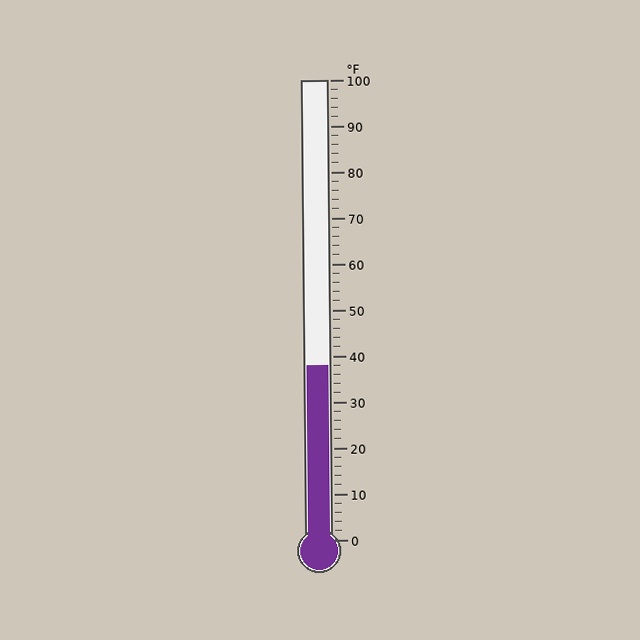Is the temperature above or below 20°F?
The temperature is above 20°F.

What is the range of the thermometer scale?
The thermometer scale ranges from 0°F to 100°F.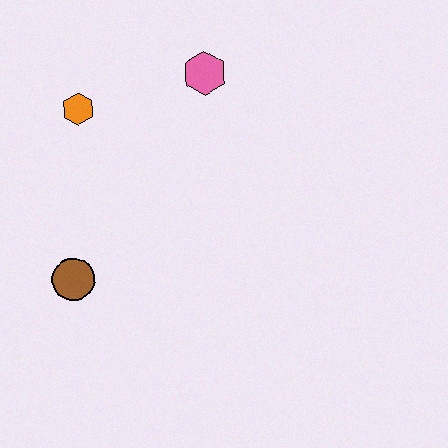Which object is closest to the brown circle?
The orange hexagon is closest to the brown circle.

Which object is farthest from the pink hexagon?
The brown circle is farthest from the pink hexagon.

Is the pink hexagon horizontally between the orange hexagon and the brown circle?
No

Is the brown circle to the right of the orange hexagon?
No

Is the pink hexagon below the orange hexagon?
No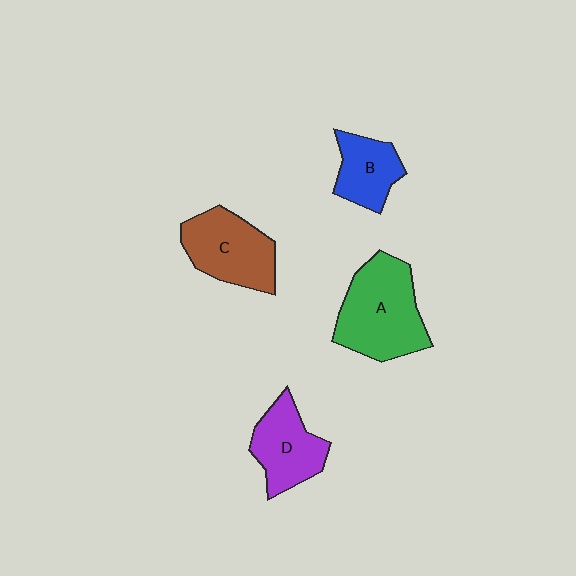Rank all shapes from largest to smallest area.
From largest to smallest: A (green), C (brown), D (purple), B (blue).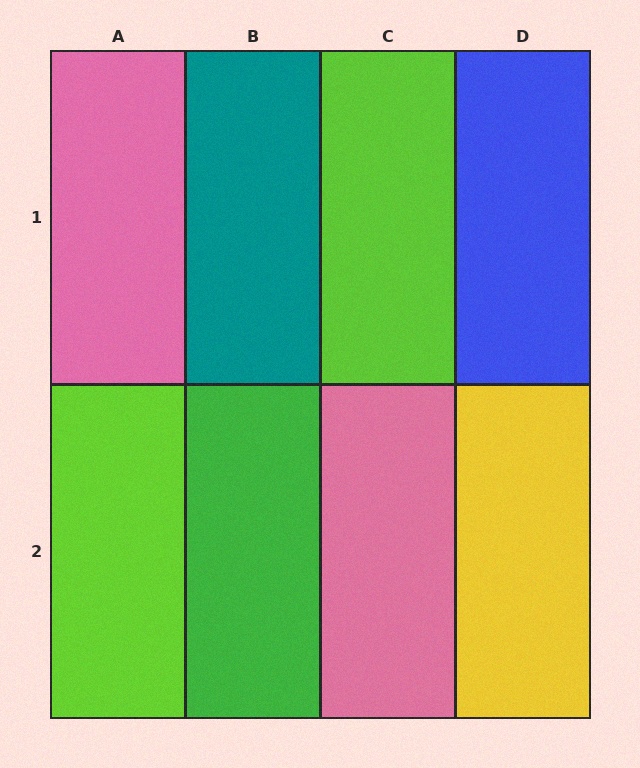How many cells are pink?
2 cells are pink.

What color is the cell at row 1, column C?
Lime.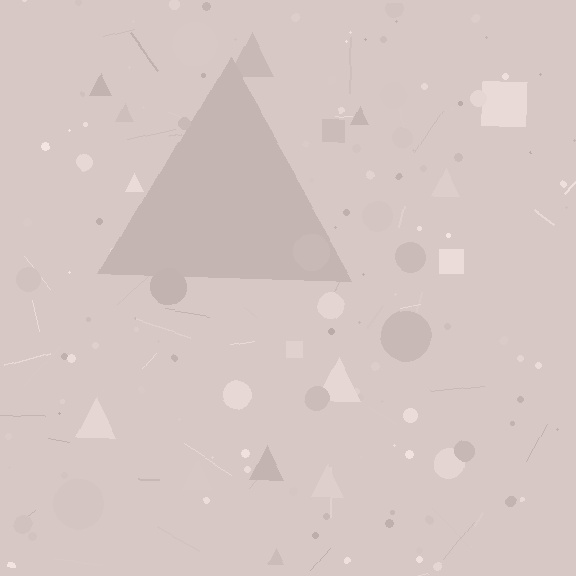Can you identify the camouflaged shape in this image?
The camouflaged shape is a triangle.